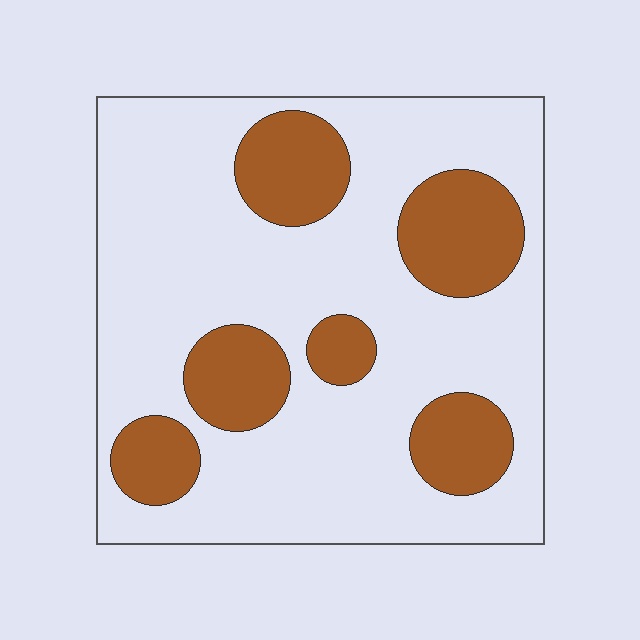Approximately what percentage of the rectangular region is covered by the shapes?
Approximately 25%.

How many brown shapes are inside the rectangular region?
6.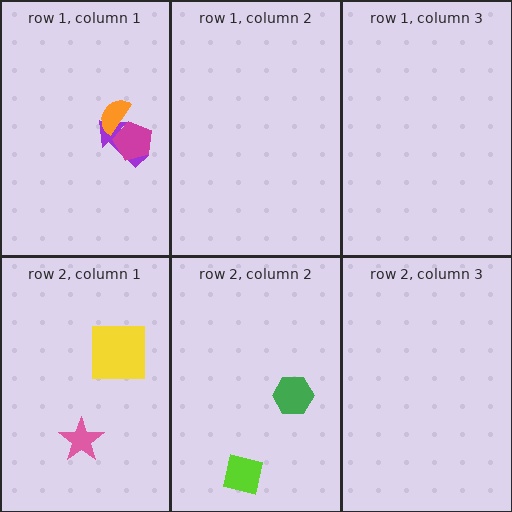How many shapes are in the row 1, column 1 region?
3.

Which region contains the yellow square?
The row 2, column 1 region.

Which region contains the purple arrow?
The row 1, column 1 region.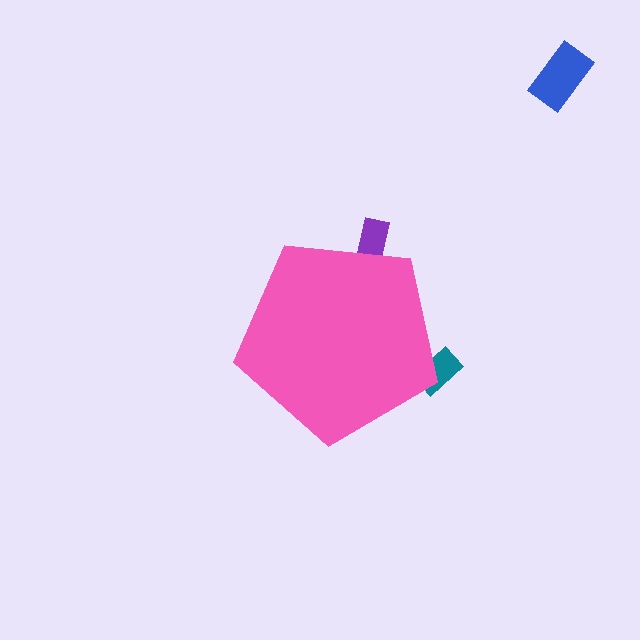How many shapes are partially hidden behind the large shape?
2 shapes are partially hidden.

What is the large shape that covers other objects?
A pink pentagon.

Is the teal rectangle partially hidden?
Yes, the teal rectangle is partially hidden behind the pink pentagon.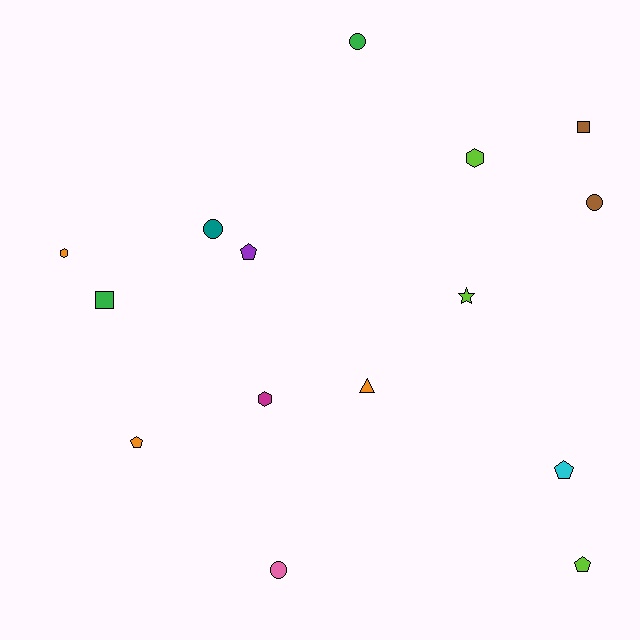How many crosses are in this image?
There are no crosses.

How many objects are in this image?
There are 15 objects.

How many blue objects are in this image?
There are no blue objects.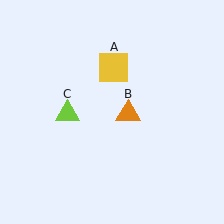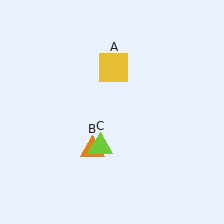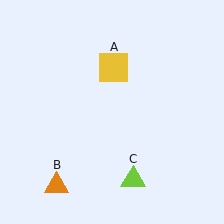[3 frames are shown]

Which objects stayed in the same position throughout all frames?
Yellow square (object A) remained stationary.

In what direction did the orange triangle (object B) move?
The orange triangle (object B) moved down and to the left.